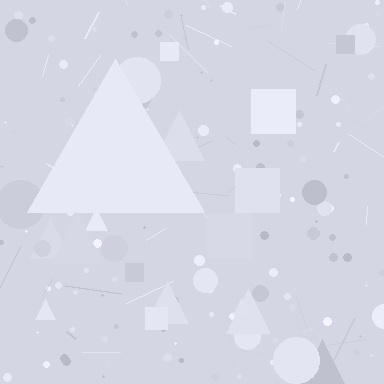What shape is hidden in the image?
A triangle is hidden in the image.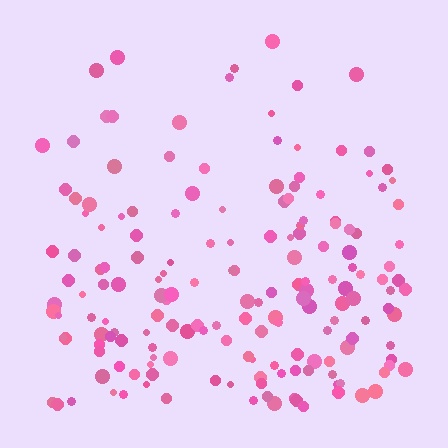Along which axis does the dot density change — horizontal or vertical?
Vertical.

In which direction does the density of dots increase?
From top to bottom, with the bottom side densest.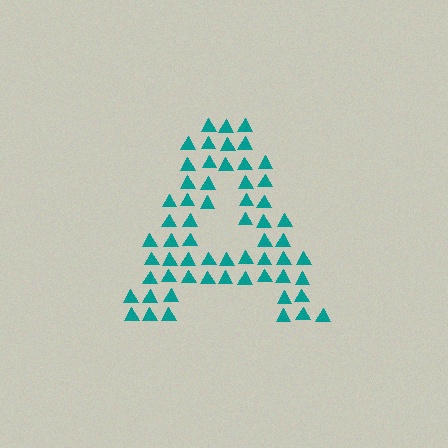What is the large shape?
The large shape is the letter A.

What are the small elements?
The small elements are triangles.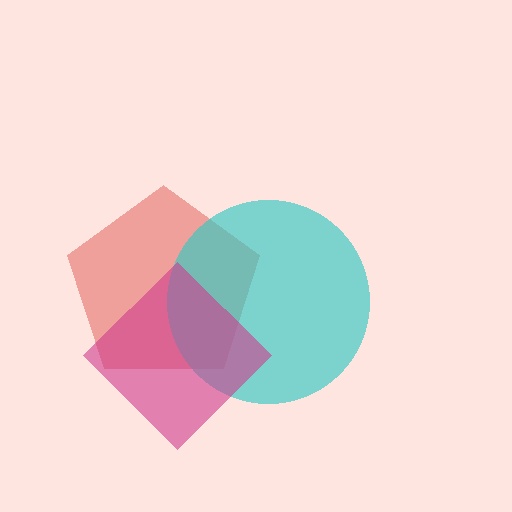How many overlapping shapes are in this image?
There are 3 overlapping shapes in the image.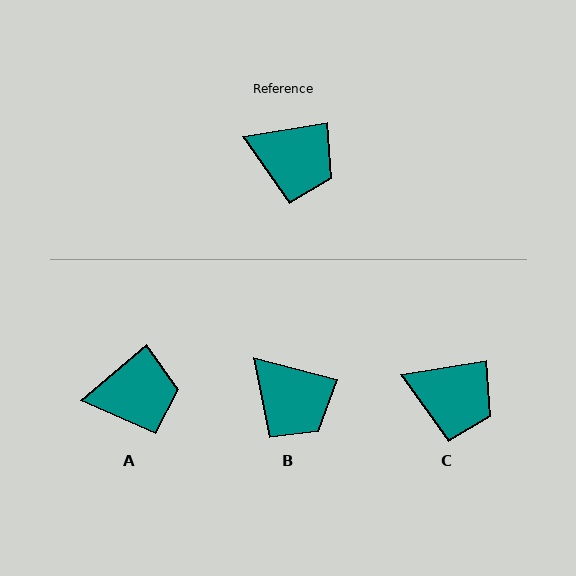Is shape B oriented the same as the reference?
No, it is off by about 24 degrees.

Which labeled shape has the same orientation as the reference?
C.